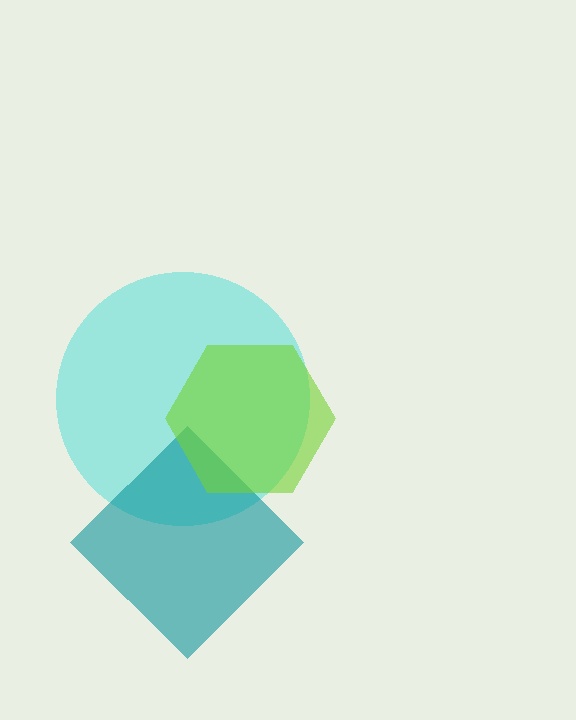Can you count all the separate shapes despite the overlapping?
Yes, there are 3 separate shapes.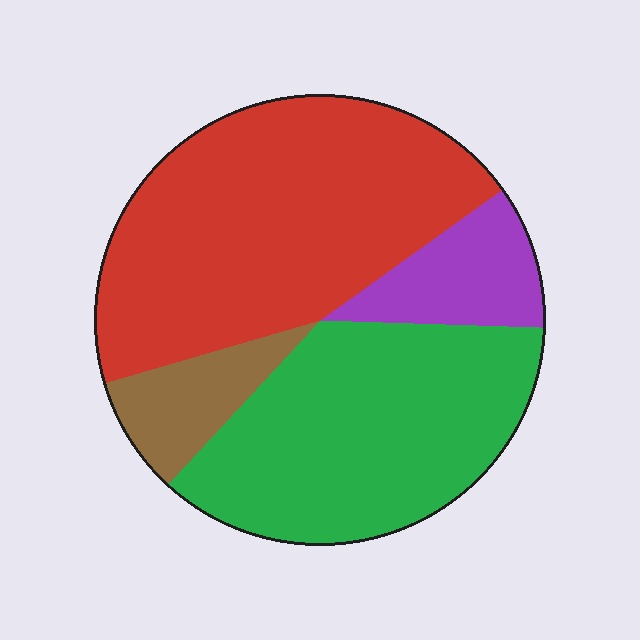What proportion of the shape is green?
Green takes up about three eighths (3/8) of the shape.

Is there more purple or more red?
Red.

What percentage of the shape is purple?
Purple takes up less than a quarter of the shape.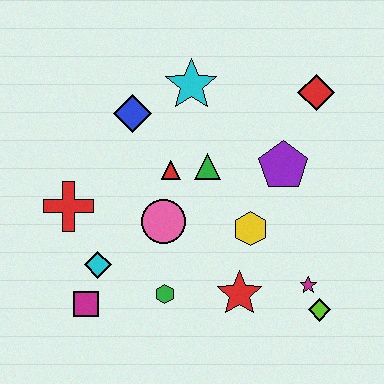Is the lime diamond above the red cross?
No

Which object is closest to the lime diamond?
The magenta star is closest to the lime diamond.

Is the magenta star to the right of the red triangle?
Yes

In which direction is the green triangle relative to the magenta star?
The green triangle is above the magenta star.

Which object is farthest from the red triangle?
The lime diamond is farthest from the red triangle.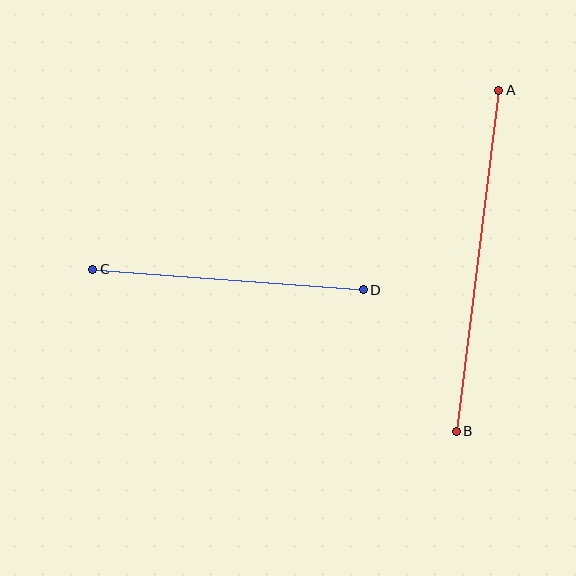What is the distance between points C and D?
The distance is approximately 271 pixels.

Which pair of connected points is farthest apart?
Points A and B are farthest apart.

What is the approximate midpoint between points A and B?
The midpoint is at approximately (478, 261) pixels.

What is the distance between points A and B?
The distance is approximately 344 pixels.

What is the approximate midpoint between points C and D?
The midpoint is at approximately (228, 280) pixels.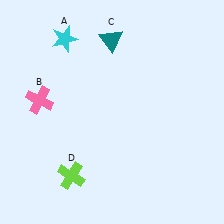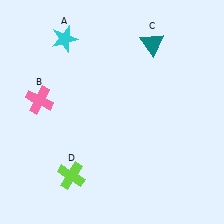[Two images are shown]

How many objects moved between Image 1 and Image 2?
1 object moved between the two images.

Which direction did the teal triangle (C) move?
The teal triangle (C) moved right.